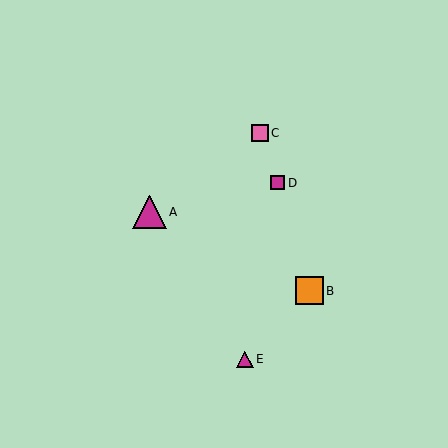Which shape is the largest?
The magenta triangle (labeled A) is the largest.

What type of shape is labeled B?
Shape B is an orange square.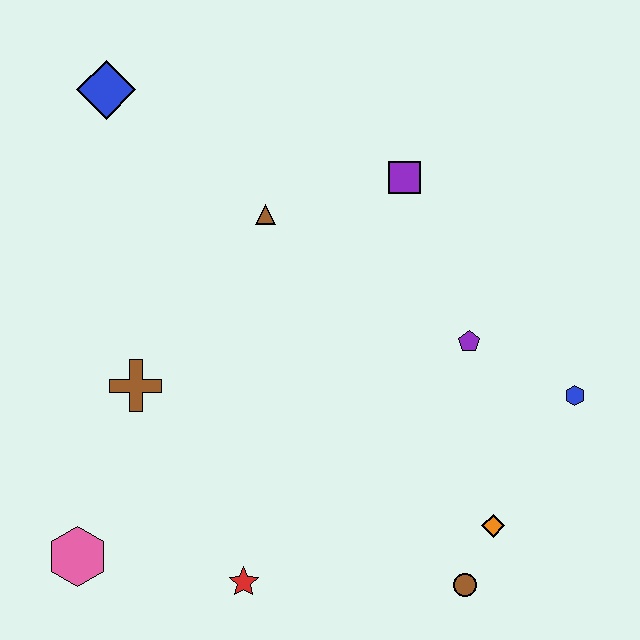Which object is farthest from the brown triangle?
The brown circle is farthest from the brown triangle.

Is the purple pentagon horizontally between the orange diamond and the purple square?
Yes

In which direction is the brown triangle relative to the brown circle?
The brown triangle is above the brown circle.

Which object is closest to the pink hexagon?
The red star is closest to the pink hexagon.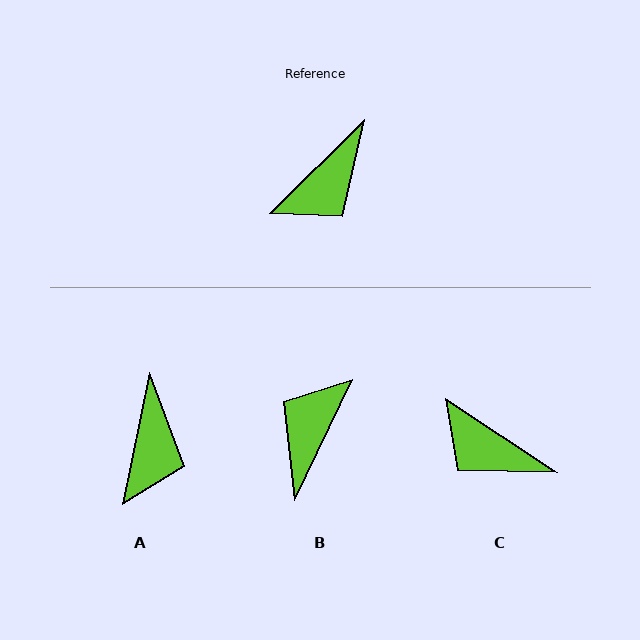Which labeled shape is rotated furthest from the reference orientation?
B, about 160 degrees away.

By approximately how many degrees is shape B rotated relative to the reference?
Approximately 160 degrees clockwise.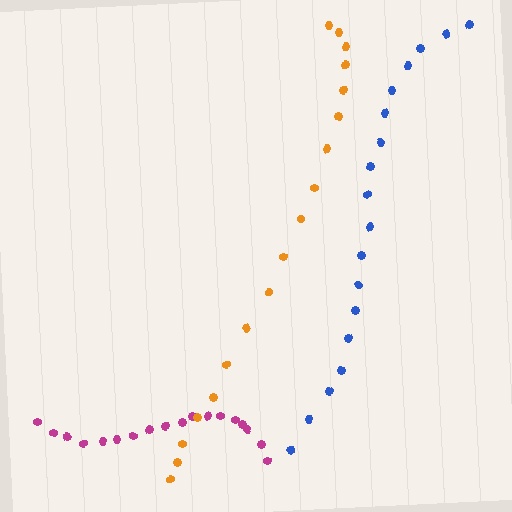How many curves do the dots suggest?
There are 3 distinct paths.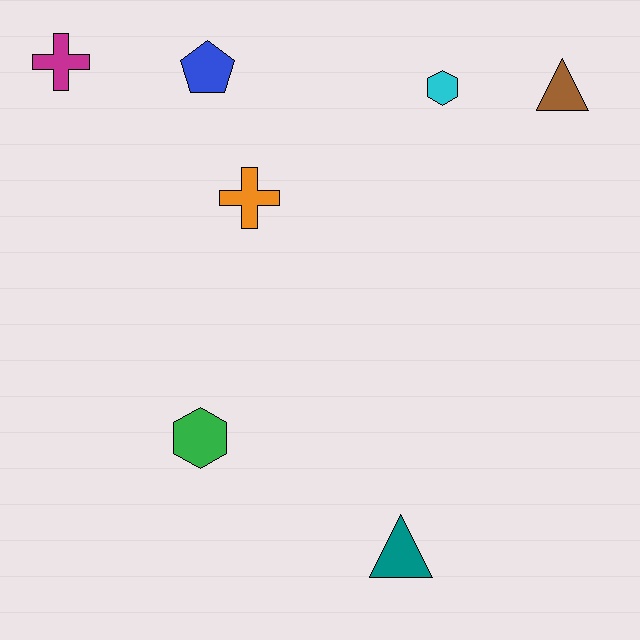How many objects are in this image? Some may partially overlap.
There are 7 objects.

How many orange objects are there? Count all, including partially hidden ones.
There is 1 orange object.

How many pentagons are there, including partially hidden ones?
There is 1 pentagon.